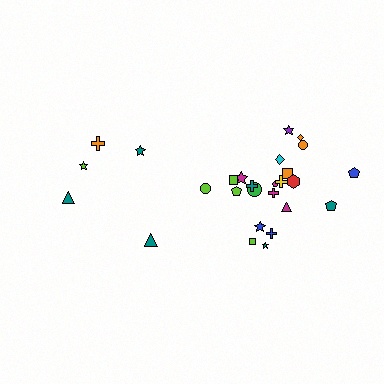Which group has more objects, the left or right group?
The right group.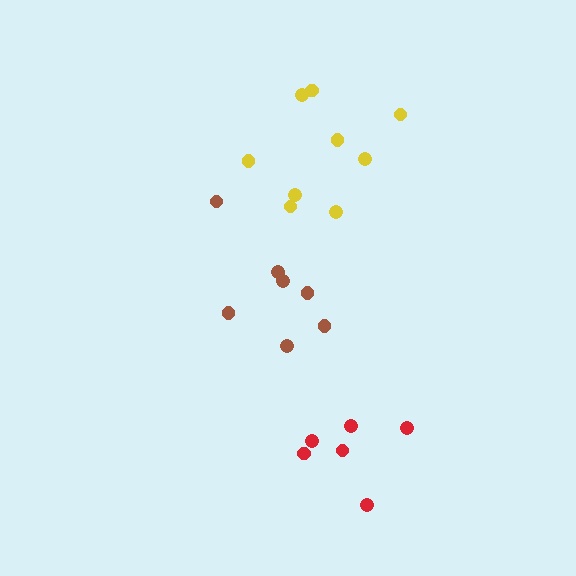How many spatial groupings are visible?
There are 3 spatial groupings.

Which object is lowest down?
The red cluster is bottommost.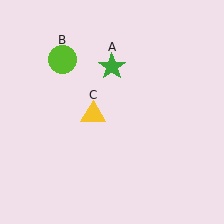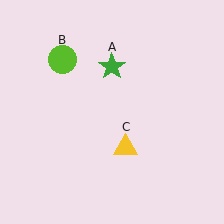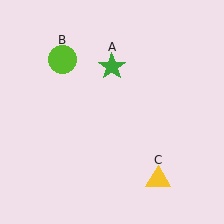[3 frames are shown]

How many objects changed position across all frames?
1 object changed position: yellow triangle (object C).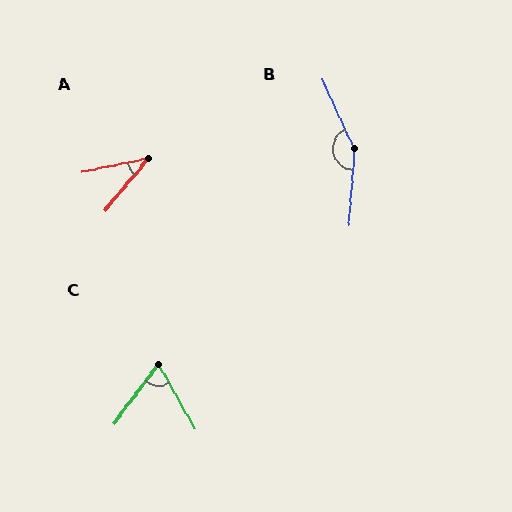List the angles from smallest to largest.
A (39°), C (67°), B (151°).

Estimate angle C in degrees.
Approximately 67 degrees.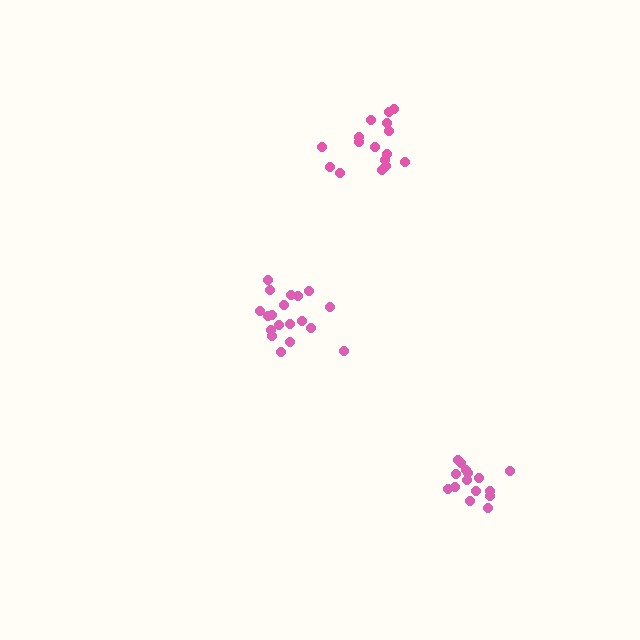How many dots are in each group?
Group 1: 16 dots, Group 2: 15 dots, Group 3: 19 dots (50 total).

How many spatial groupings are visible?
There are 3 spatial groupings.